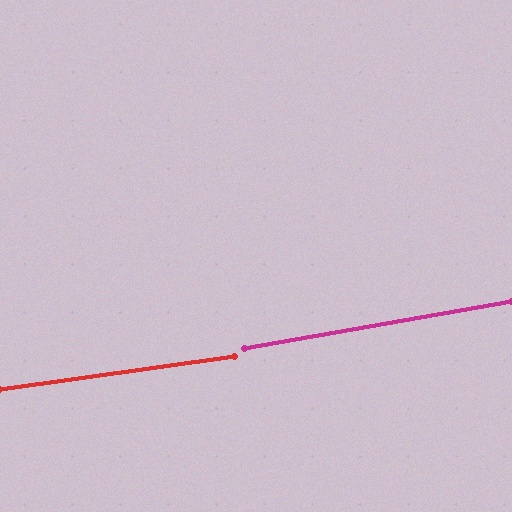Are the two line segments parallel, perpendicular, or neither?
Parallel — their directions differ by only 1.8°.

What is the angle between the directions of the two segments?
Approximately 2 degrees.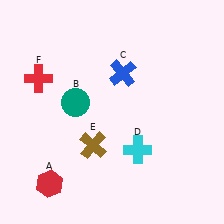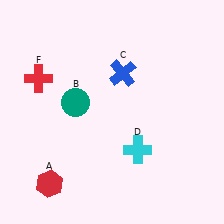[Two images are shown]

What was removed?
The brown cross (E) was removed in Image 2.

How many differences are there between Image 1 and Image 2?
There is 1 difference between the two images.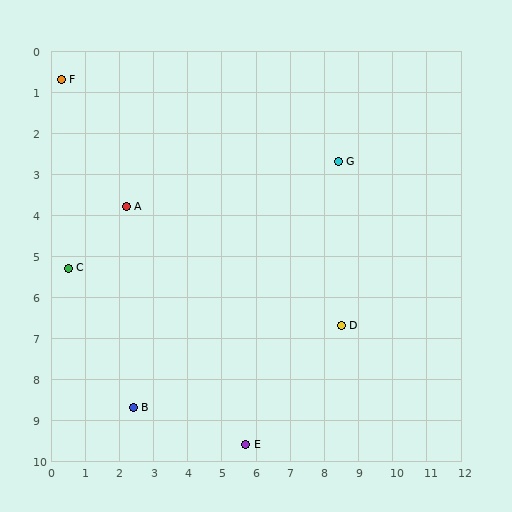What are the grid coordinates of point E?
Point E is at approximately (5.7, 9.6).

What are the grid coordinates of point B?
Point B is at approximately (2.4, 8.7).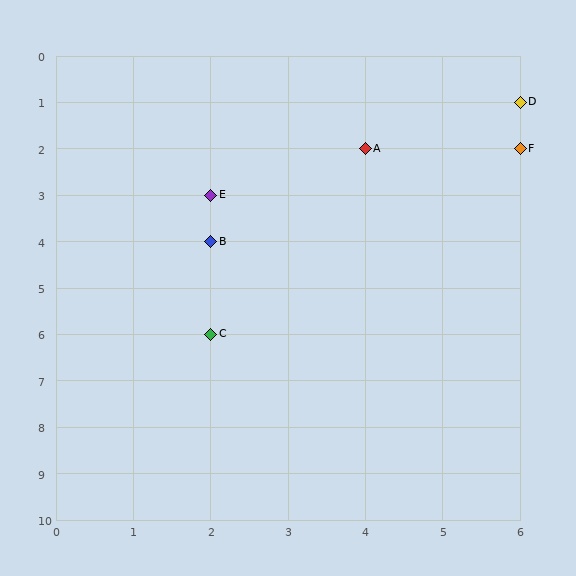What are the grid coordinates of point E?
Point E is at grid coordinates (2, 3).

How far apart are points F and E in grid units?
Points F and E are 4 columns and 1 row apart (about 4.1 grid units diagonally).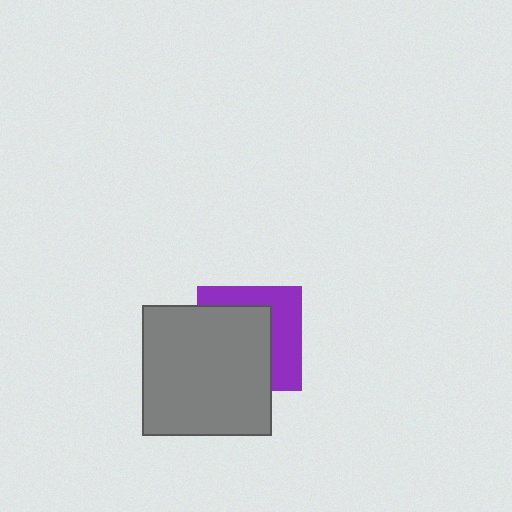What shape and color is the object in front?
The object in front is a gray square.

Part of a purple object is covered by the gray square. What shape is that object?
It is a square.